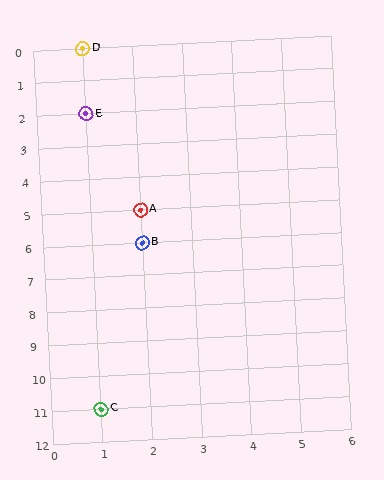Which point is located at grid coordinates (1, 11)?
Point C is at (1, 11).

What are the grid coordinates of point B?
Point B is at grid coordinates (2, 6).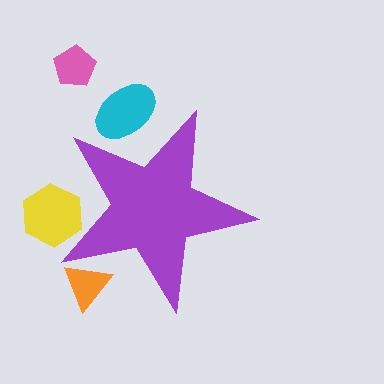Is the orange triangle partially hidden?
Yes, the orange triangle is partially hidden behind the purple star.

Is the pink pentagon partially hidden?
No, the pink pentagon is fully visible.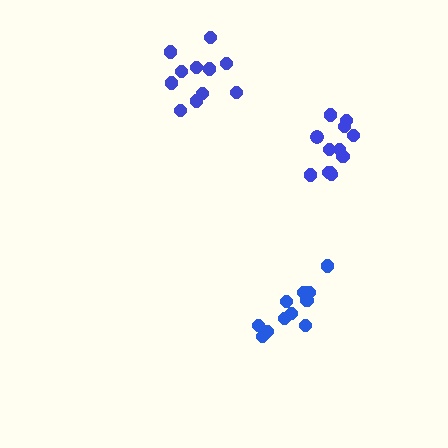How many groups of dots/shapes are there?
There are 3 groups.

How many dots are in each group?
Group 1: 11 dots, Group 2: 12 dots, Group 3: 11 dots (34 total).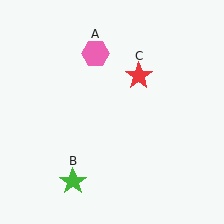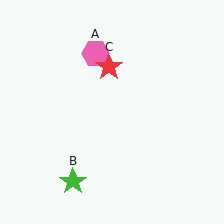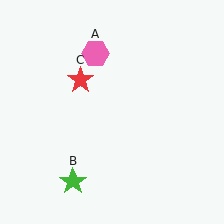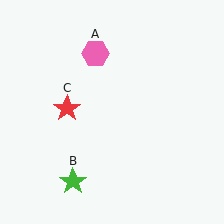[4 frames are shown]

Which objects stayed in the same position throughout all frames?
Pink hexagon (object A) and green star (object B) remained stationary.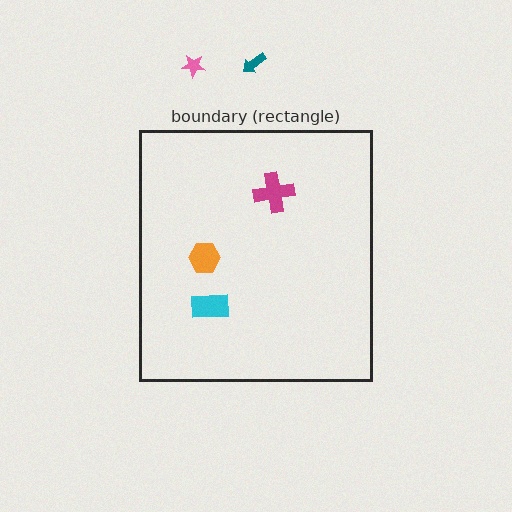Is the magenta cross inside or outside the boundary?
Inside.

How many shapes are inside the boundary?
3 inside, 2 outside.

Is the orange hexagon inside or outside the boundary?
Inside.